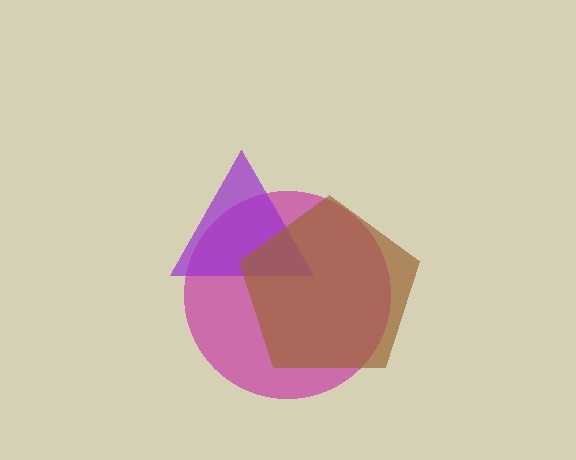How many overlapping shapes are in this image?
There are 3 overlapping shapes in the image.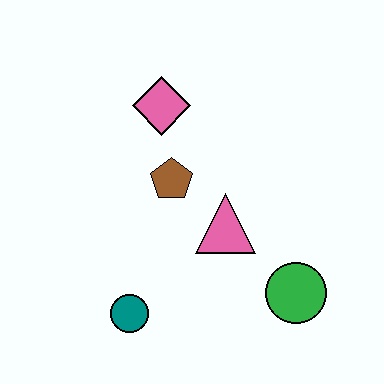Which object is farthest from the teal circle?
The pink diamond is farthest from the teal circle.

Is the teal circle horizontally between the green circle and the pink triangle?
No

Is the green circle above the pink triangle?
No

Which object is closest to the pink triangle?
The brown pentagon is closest to the pink triangle.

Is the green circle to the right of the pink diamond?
Yes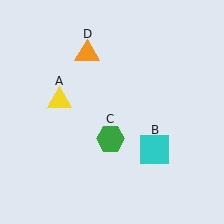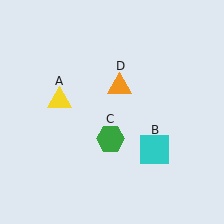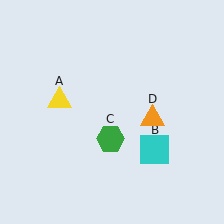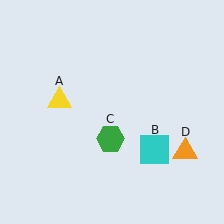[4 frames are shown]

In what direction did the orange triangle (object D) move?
The orange triangle (object D) moved down and to the right.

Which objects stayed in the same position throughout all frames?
Yellow triangle (object A) and cyan square (object B) and green hexagon (object C) remained stationary.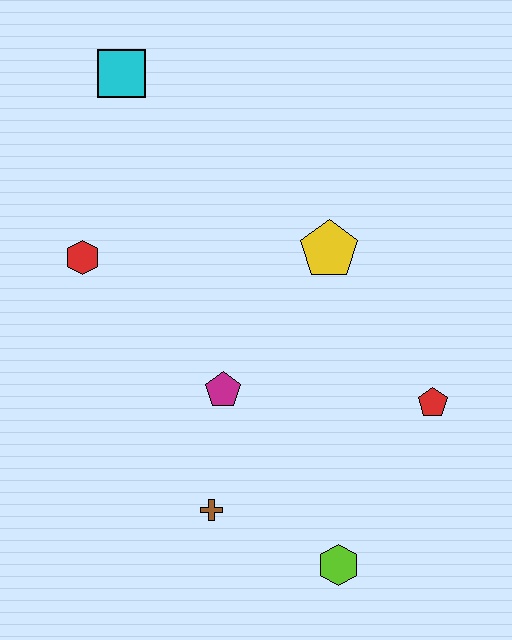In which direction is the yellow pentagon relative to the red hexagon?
The yellow pentagon is to the right of the red hexagon.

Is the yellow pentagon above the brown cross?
Yes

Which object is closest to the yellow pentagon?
The magenta pentagon is closest to the yellow pentagon.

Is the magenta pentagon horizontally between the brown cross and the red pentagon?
Yes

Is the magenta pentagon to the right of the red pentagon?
No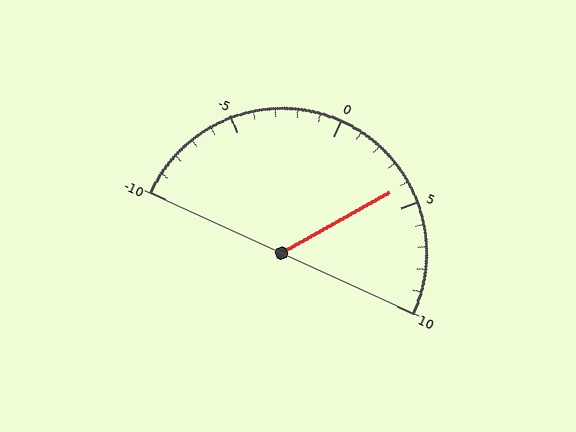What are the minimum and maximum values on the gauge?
The gauge ranges from -10 to 10.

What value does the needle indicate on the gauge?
The needle indicates approximately 4.